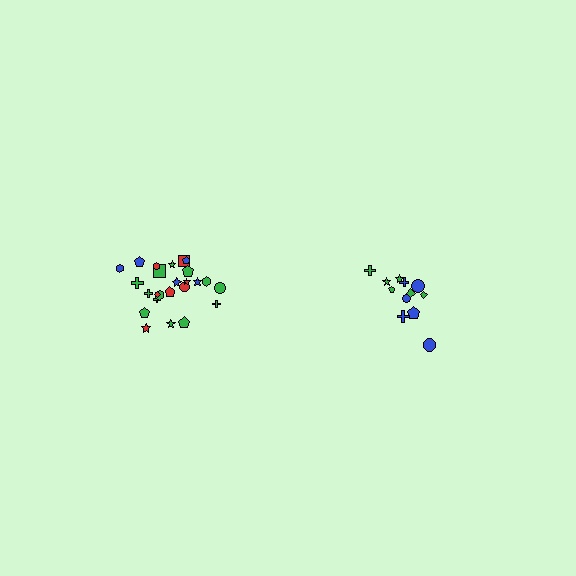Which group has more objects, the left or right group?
The left group.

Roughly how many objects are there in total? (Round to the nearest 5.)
Roughly 35 objects in total.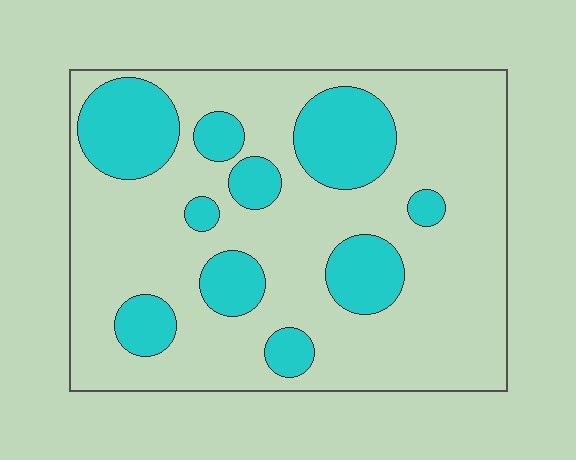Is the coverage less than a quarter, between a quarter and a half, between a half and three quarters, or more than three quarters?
Between a quarter and a half.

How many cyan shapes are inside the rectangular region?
10.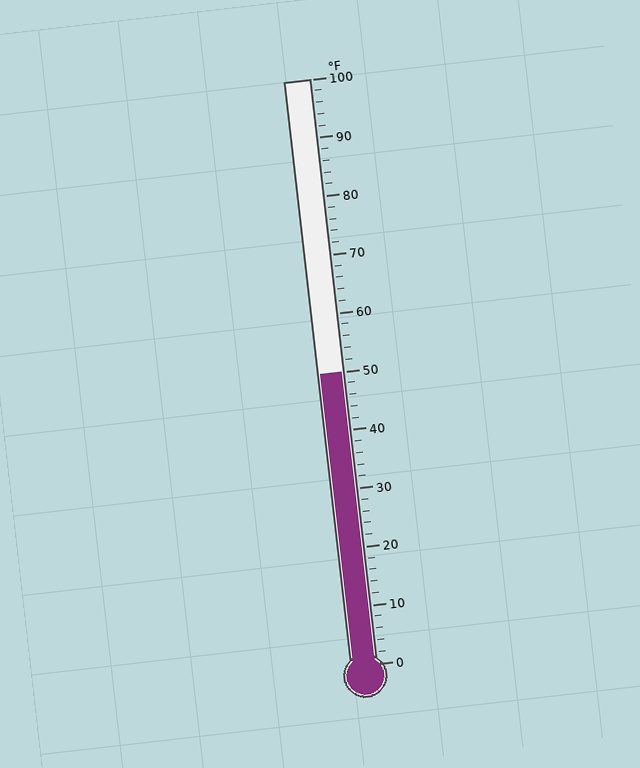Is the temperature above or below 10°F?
The temperature is above 10°F.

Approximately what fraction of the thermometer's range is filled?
The thermometer is filled to approximately 50% of its range.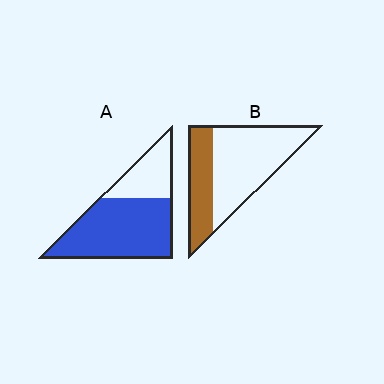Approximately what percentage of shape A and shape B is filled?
A is approximately 70% and B is approximately 35%.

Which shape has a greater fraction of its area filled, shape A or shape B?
Shape A.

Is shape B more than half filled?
No.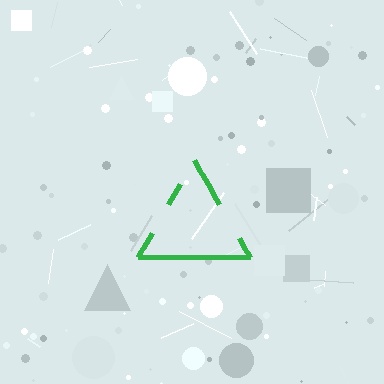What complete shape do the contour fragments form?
The contour fragments form a triangle.